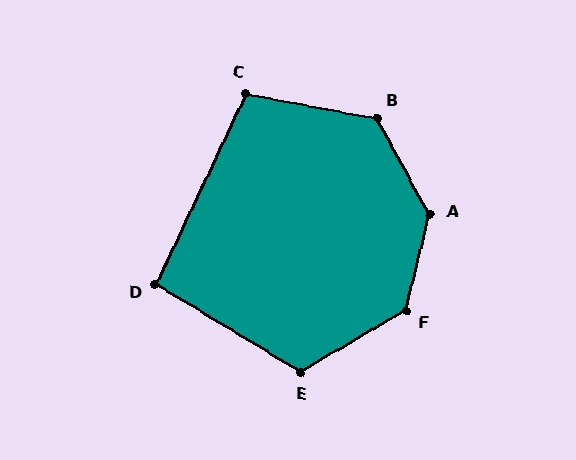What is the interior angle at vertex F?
Approximately 134 degrees (obtuse).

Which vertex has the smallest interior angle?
D, at approximately 96 degrees.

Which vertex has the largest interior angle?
A, at approximately 137 degrees.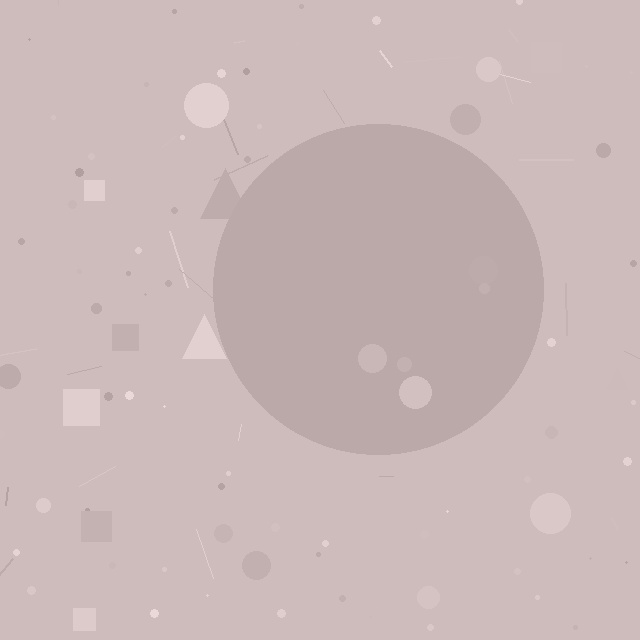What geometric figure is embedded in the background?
A circle is embedded in the background.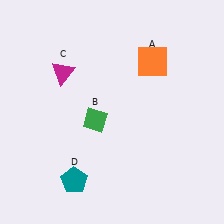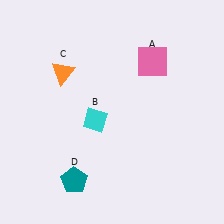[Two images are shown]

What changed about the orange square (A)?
In Image 1, A is orange. In Image 2, it changed to pink.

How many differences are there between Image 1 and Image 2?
There are 3 differences between the two images.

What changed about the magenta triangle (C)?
In Image 1, C is magenta. In Image 2, it changed to orange.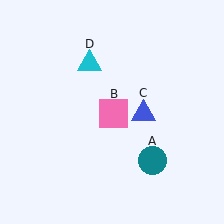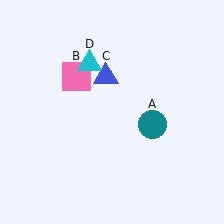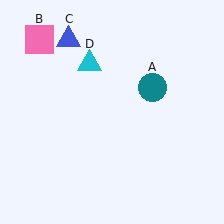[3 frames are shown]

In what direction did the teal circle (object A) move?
The teal circle (object A) moved up.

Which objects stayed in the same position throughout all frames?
Cyan triangle (object D) remained stationary.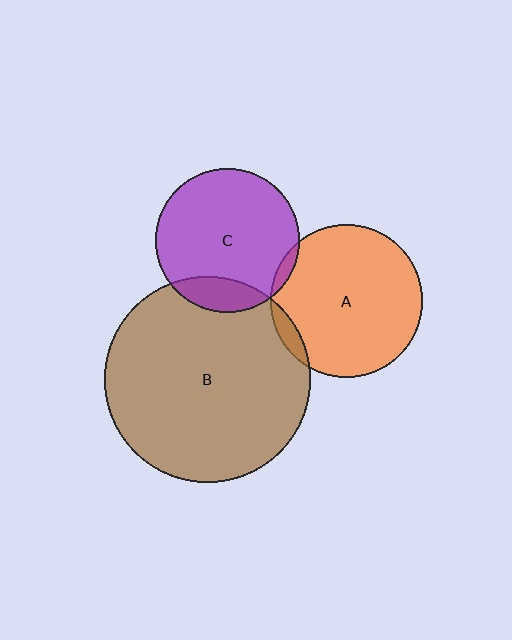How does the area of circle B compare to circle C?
Approximately 2.0 times.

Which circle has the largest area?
Circle B (brown).